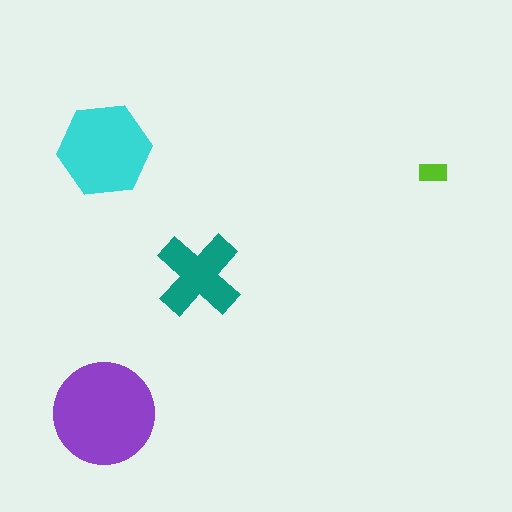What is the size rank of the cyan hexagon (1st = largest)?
2nd.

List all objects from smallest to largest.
The lime rectangle, the teal cross, the cyan hexagon, the purple circle.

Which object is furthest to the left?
The purple circle is leftmost.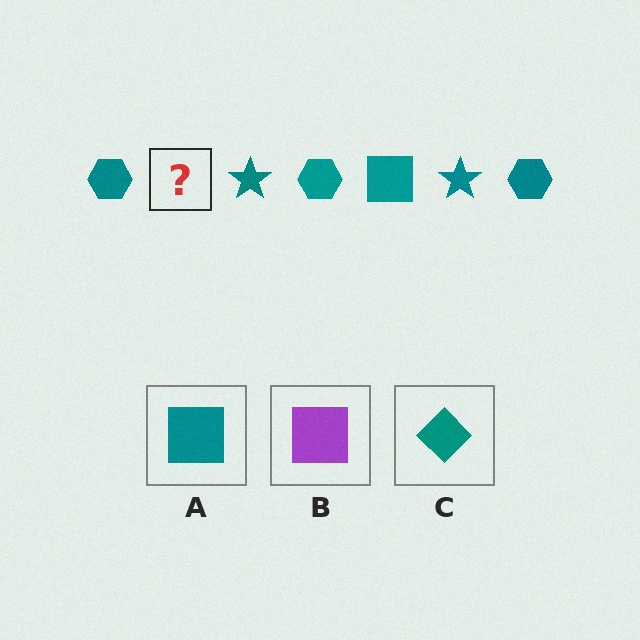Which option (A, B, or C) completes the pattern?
A.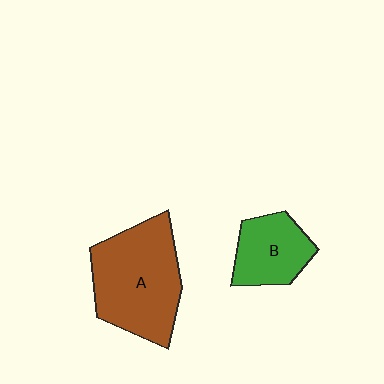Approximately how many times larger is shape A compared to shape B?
Approximately 1.8 times.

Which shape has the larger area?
Shape A (brown).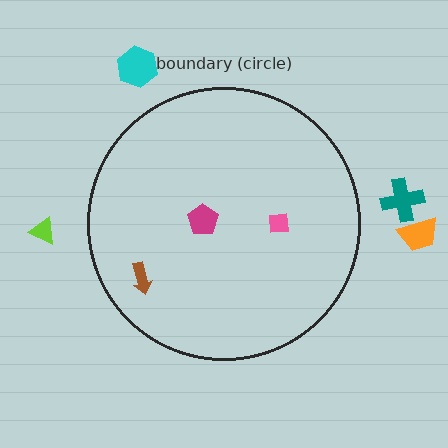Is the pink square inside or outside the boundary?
Inside.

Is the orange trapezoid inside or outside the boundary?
Outside.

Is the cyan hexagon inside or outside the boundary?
Outside.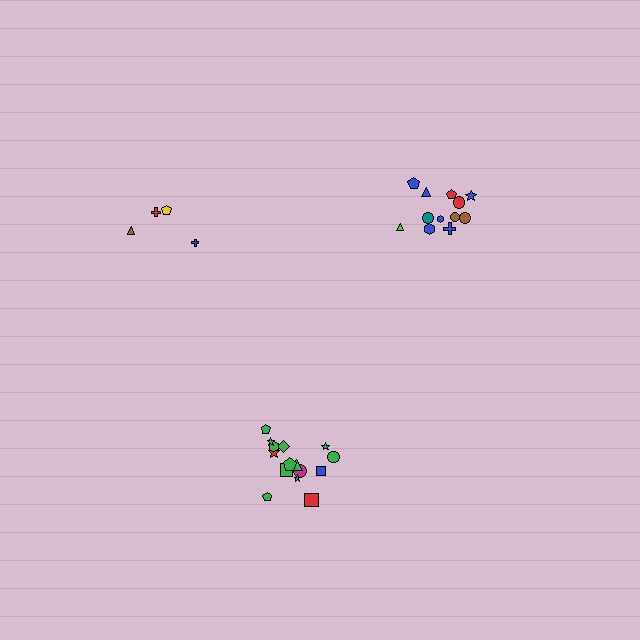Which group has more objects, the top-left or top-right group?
The top-right group.